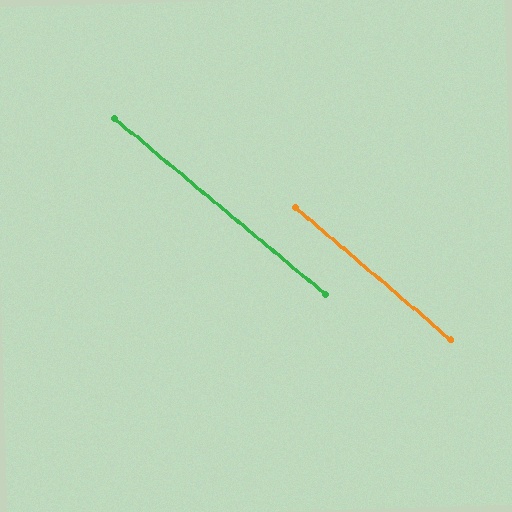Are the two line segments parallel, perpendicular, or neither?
Parallel — their directions differ by only 0.6°.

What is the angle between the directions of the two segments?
Approximately 1 degree.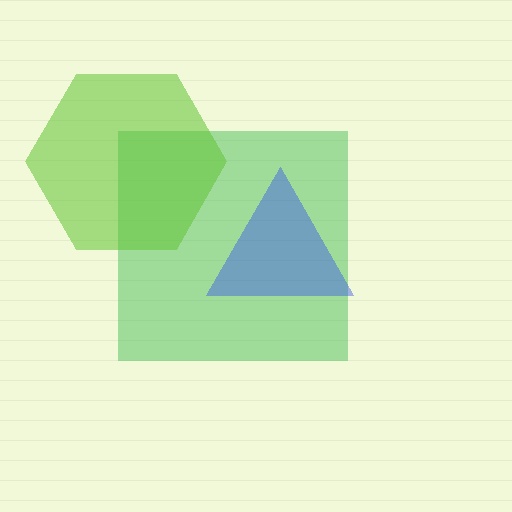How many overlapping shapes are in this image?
There are 3 overlapping shapes in the image.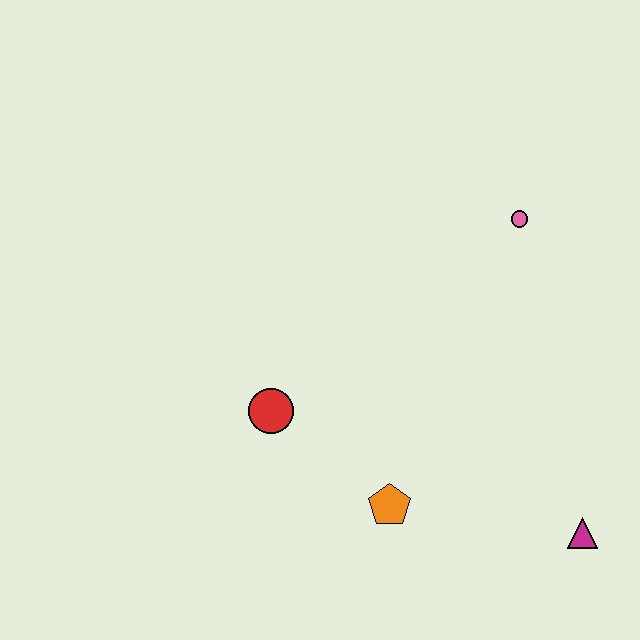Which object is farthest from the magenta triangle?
The red circle is farthest from the magenta triangle.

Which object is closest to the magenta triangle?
The orange pentagon is closest to the magenta triangle.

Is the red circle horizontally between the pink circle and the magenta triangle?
No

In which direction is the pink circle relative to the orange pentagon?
The pink circle is above the orange pentagon.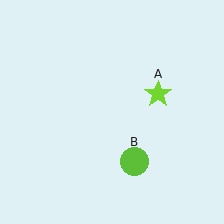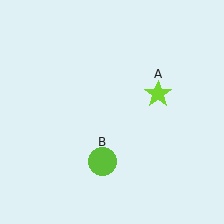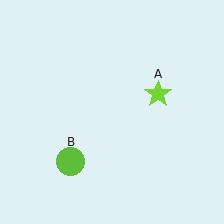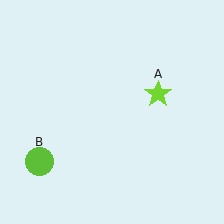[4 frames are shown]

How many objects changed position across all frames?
1 object changed position: lime circle (object B).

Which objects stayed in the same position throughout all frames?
Lime star (object A) remained stationary.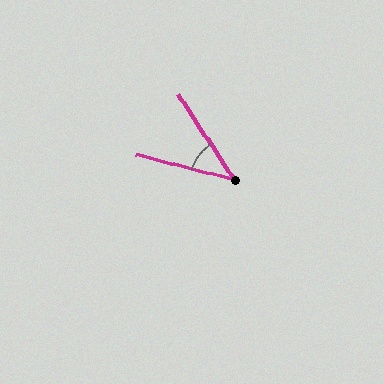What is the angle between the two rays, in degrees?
Approximately 42 degrees.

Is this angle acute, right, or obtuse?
It is acute.